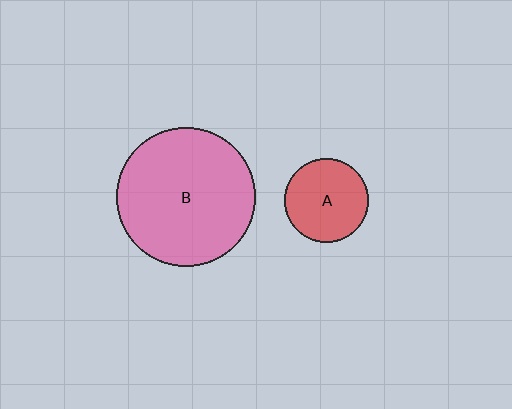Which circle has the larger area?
Circle B (pink).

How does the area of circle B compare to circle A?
Approximately 2.8 times.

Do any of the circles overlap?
No, none of the circles overlap.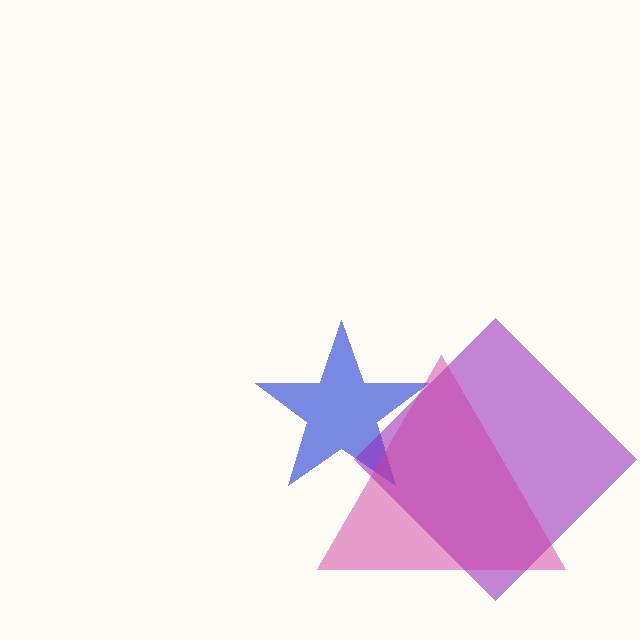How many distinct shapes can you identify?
There are 3 distinct shapes: a blue star, a purple diamond, a magenta triangle.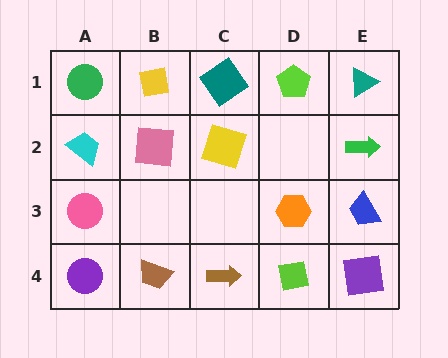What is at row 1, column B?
A yellow square.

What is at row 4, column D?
A lime square.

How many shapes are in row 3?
3 shapes.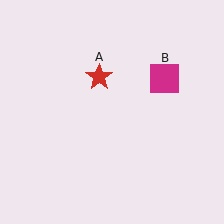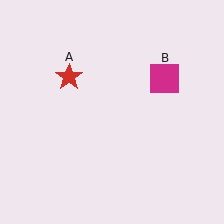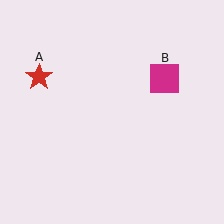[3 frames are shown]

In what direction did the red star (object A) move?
The red star (object A) moved left.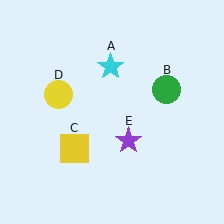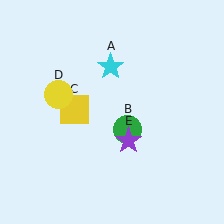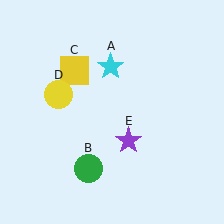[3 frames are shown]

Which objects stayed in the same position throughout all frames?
Cyan star (object A) and yellow circle (object D) and purple star (object E) remained stationary.